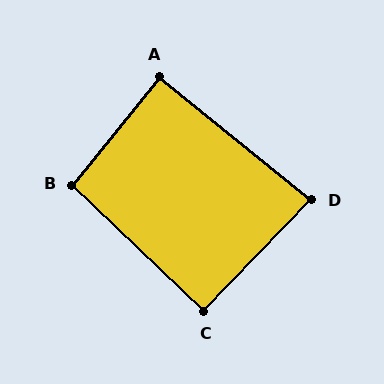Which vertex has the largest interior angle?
B, at approximately 95 degrees.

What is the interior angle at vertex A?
Approximately 90 degrees (approximately right).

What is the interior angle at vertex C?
Approximately 90 degrees (approximately right).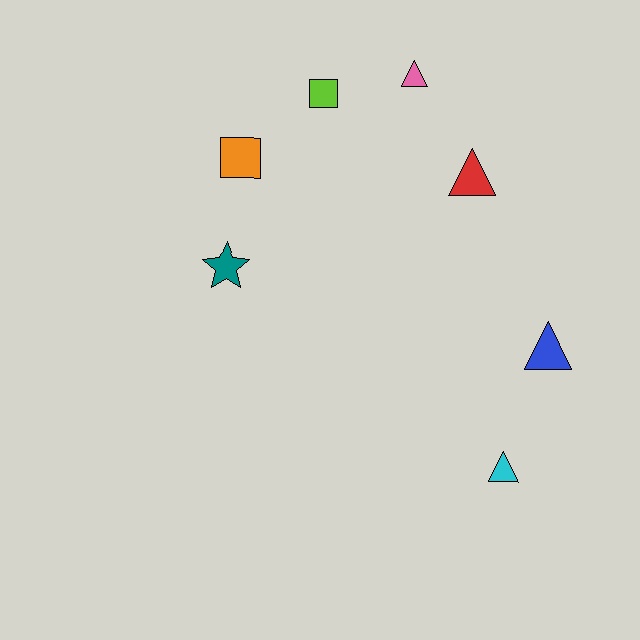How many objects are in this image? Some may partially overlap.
There are 7 objects.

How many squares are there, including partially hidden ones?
There are 2 squares.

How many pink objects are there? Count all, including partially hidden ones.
There is 1 pink object.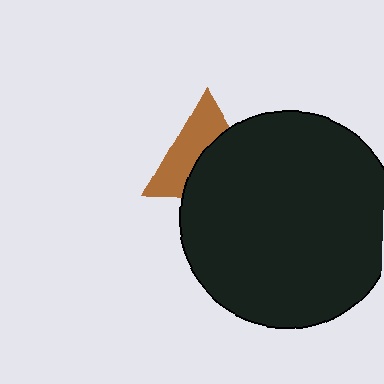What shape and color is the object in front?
The object in front is a black circle.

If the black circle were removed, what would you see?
You would see the complete brown triangle.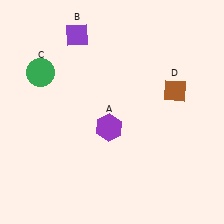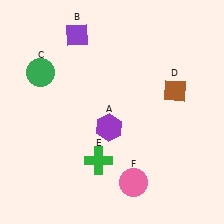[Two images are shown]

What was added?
A green cross (E), a pink circle (F) were added in Image 2.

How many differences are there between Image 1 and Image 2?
There are 2 differences between the two images.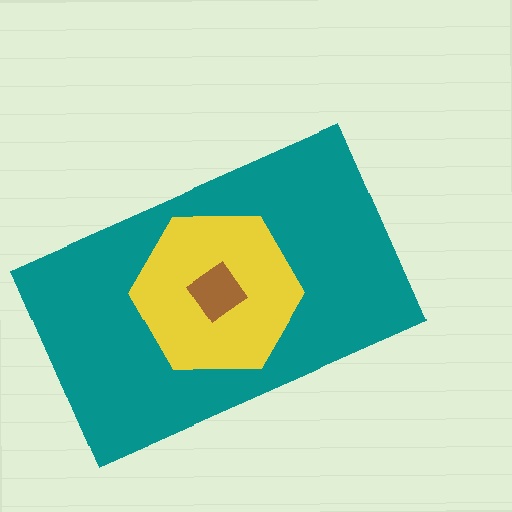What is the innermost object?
The brown diamond.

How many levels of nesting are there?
3.